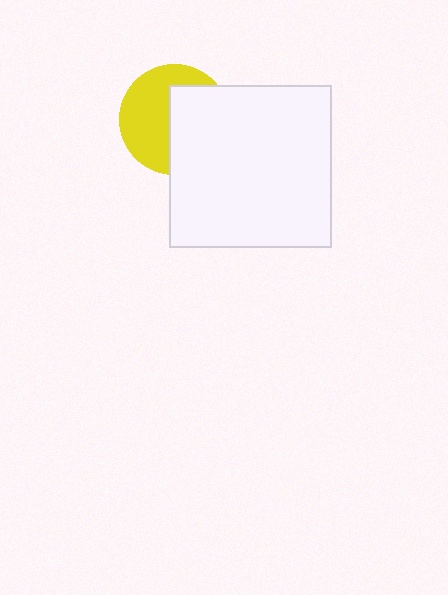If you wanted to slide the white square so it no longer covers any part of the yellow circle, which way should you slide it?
Slide it right — that is the most direct way to separate the two shapes.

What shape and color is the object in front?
The object in front is a white square.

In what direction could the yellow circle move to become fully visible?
The yellow circle could move left. That would shift it out from behind the white square entirely.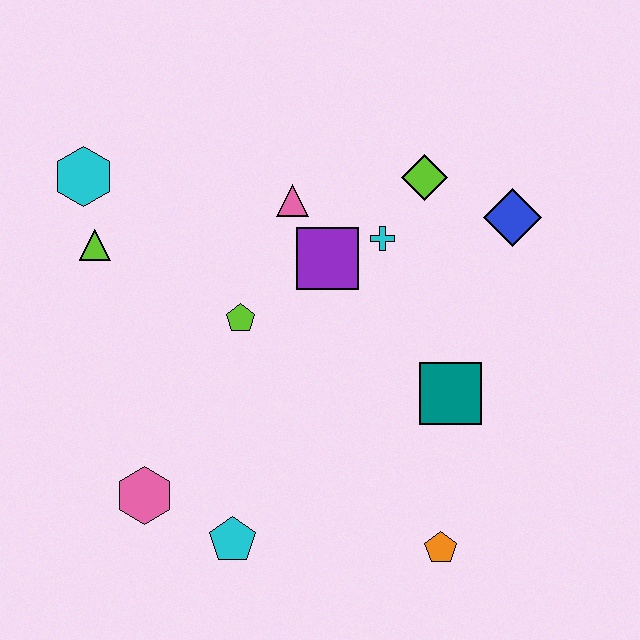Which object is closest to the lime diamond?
The cyan cross is closest to the lime diamond.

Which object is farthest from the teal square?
The cyan hexagon is farthest from the teal square.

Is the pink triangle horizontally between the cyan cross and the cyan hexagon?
Yes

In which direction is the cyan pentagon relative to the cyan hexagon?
The cyan pentagon is below the cyan hexagon.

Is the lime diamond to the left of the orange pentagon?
Yes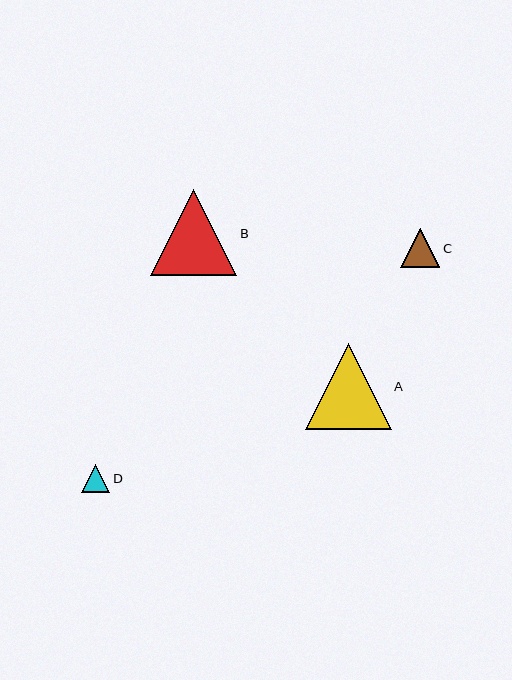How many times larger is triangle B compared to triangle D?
Triangle B is approximately 3.1 times the size of triangle D.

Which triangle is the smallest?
Triangle D is the smallest with a size of approximately 28 pixels.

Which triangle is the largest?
Triangle B is the largest with a size of approximately 87 pixels.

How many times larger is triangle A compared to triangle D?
Triangle A is approximately 3.1 times the size of triangle D.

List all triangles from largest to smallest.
From largest to smallest: B, A, C, D.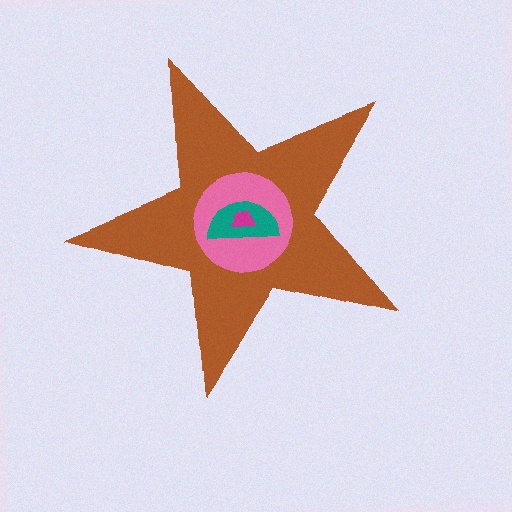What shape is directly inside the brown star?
The pink circle.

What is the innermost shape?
The magenta trapezoid.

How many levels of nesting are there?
4.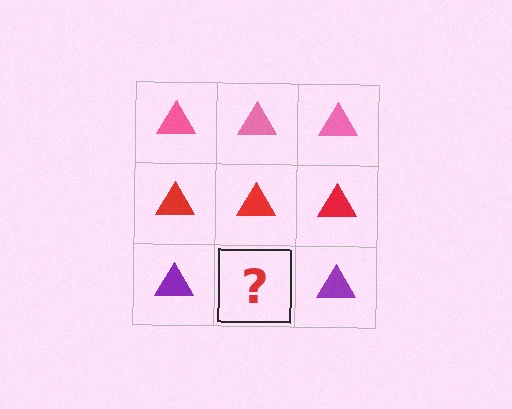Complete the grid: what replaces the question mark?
The question mark should be replaced with a purple triangle.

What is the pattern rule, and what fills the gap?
The rule is that each row has a consistent color. The gap should be filled with a purple triangle.